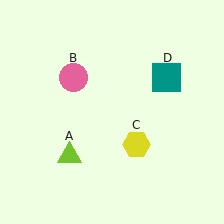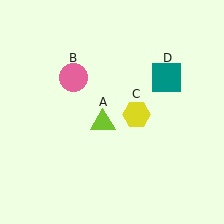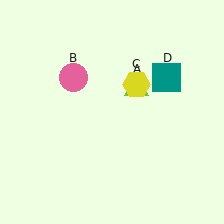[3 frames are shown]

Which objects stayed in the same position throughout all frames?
Pink circle (object B) and teal square (object D) remained stationary.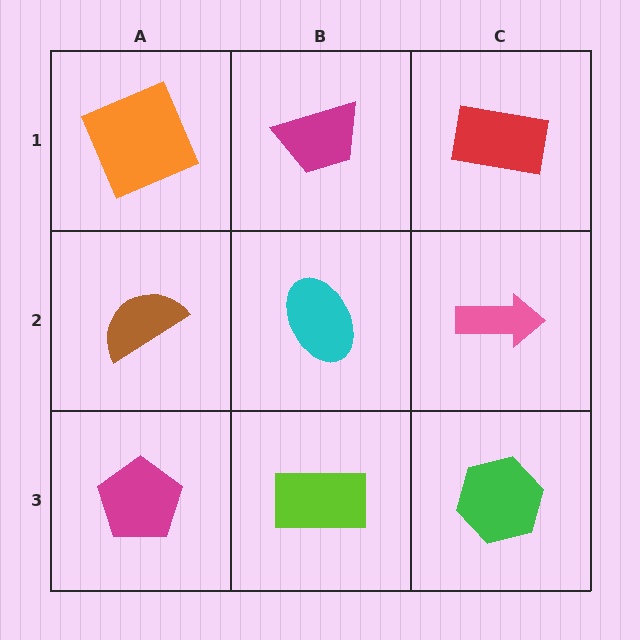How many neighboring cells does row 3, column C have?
2.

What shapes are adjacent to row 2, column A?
An orange square (row 1, column A), a magenta pentagon (row 3, column A), a cyan ellipse (row 2, column B).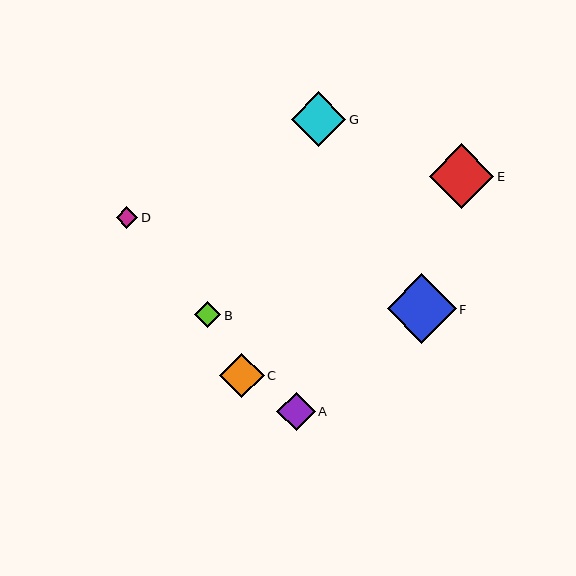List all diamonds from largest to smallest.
From largest to smallest: F, E, G, C, A, B, D.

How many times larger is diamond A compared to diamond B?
Diamond A is approximately 1.4 times the size of diamond B.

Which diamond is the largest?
Diamond F is the largest with a size of approximately 69 pixels.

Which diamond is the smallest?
Diamond D is the smallest with a size of approximately 21 pixels.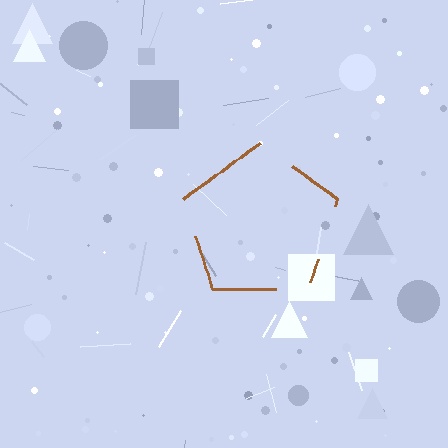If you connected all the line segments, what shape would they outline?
They would outline a pentagon.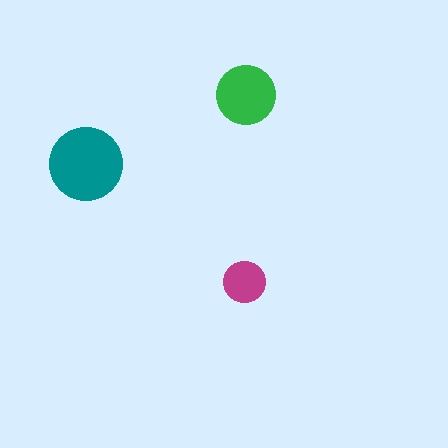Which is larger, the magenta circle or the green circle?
The green one.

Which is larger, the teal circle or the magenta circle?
The teal one.